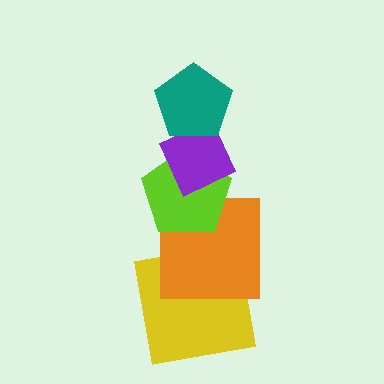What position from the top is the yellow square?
The yellow square is 5th from the top.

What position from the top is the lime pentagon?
The lime pentagon is 3rd from the top.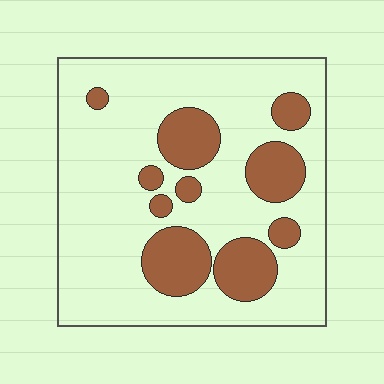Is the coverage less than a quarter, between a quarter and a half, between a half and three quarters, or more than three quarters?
Less than a quarter.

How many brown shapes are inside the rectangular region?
10.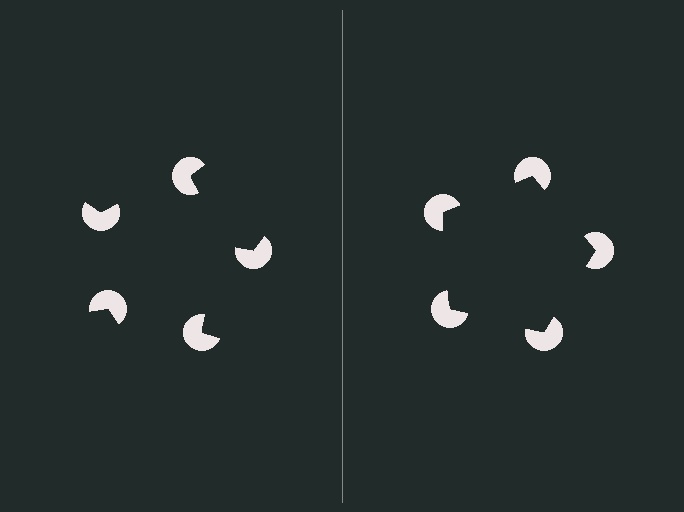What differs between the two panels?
The pac-man discs are positioned identically on both sides; only the wedge orientations differ. On the right they align to a pentagon; on the left they are misaligned.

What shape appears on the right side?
An illusory pentagon.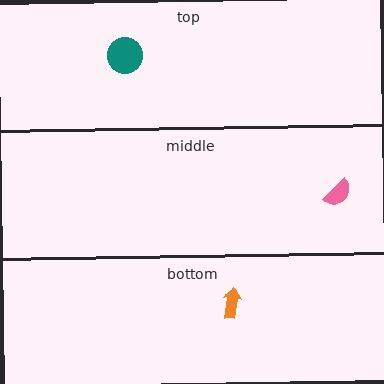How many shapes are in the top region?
1.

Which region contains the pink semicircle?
The middle region.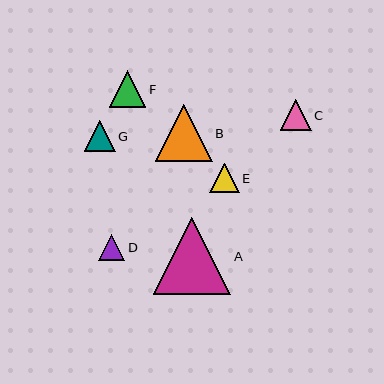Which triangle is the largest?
Triangle A is the largest with a size of approximately 78 pixels.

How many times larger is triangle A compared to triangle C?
Triangle A is approximately 2.5 times the size of triangle C.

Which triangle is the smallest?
Triangle D is the smallest with a size of approximately 26 pixels.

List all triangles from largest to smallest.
From largest to smallest: A, B, F, G, C, E, D.